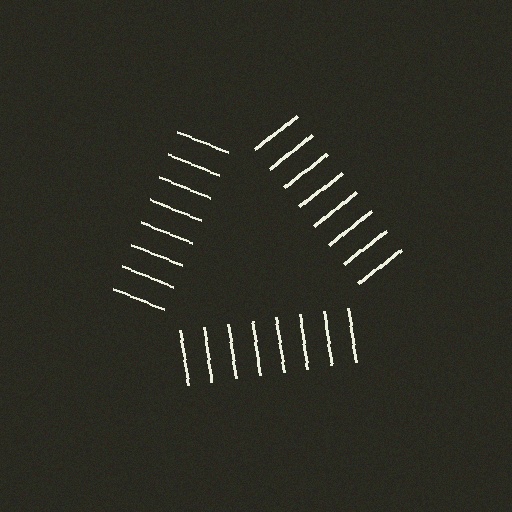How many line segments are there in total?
24 — 8 along each of the 3 edges.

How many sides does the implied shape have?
3 sides — the line-ends trace a triangle.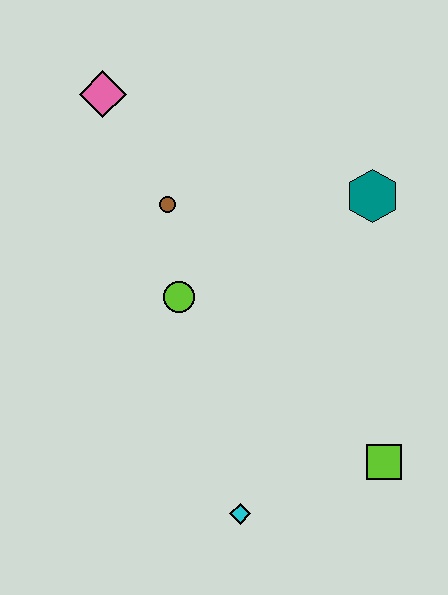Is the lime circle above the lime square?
Yes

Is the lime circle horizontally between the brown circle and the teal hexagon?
Yes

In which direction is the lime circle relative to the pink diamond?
The lime circle is below the pink diamond.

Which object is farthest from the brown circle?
The lime square is farthest from the brown circle.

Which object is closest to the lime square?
The cyan diamond is closest to the lime square.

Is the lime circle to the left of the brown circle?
No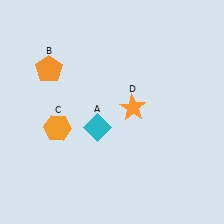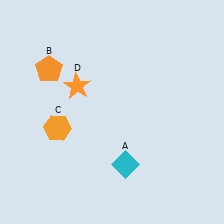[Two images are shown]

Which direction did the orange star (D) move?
The orange star (D) moved left.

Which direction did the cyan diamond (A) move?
The cyan diamond (A) moved down.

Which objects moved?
The objects that moved are: the cyan diamond (A), the orange star (D).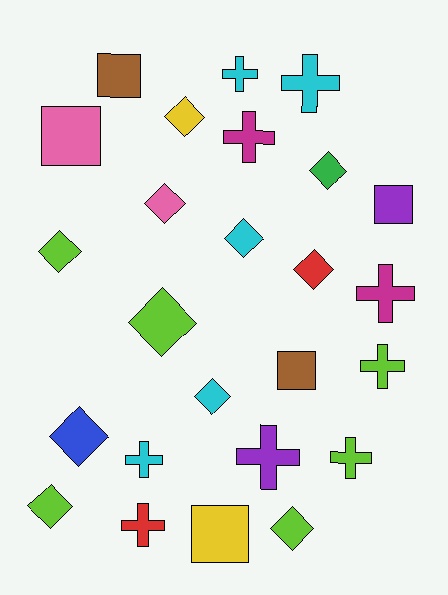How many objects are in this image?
There are 25 objects.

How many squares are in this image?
There are 5 squares.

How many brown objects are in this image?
There are 2 brown objects.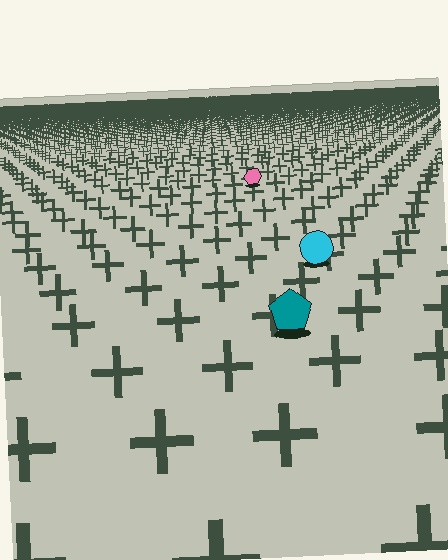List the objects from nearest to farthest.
From nearest to farthest: the teal pentagon, the cyan circle, the pink hexagon.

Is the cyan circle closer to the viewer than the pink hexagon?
Yes. The cyan circle is closer — you can tell from the texture gradient: the ground texture is coarser near it.